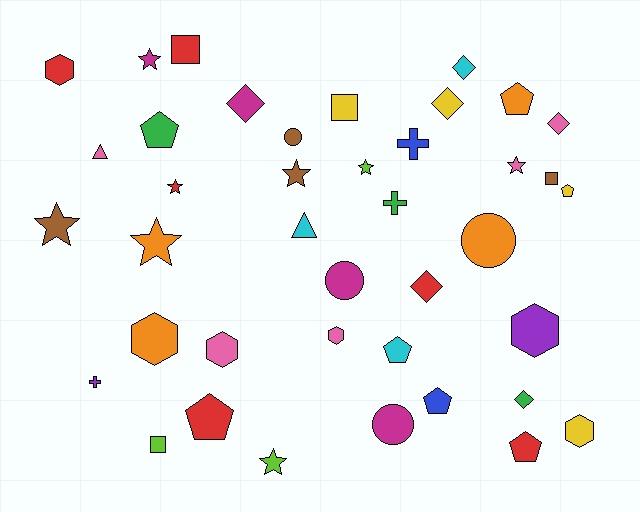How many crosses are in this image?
There are 3 crosses.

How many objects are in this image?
There are 40 objects.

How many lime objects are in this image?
There are 3 lime objects.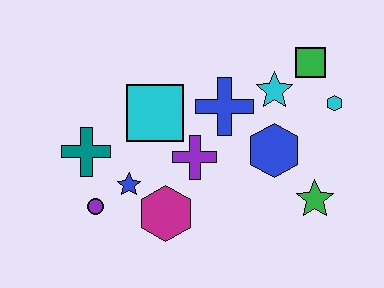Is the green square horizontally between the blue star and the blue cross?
No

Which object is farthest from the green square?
The purple circle is farthest from the green square.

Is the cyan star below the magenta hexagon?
No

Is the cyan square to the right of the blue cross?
No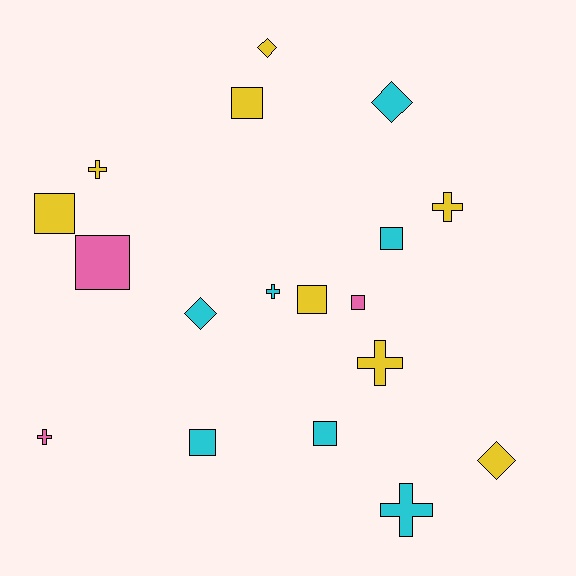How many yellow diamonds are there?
There are 2 yellow diamonds.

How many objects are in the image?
There are 18 objects.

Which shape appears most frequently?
Square, with 8 objects.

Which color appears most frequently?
Yellow, with 8 objects.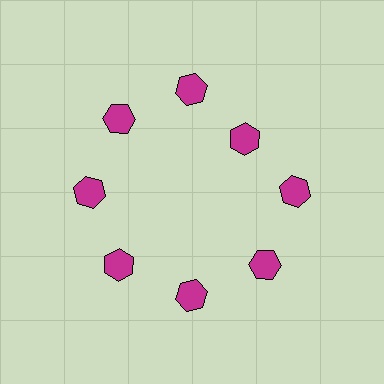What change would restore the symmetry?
The symmetry would be restored by moving it outward, back onto the ring so that all 8 hexagons sit at equal angles and equal distance from the center.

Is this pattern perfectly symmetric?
No. The 8 magenta hexagons are arranged in a ring, but one element near the 2 o'clock position is pulled inward toward the center, breaking the 8-fold rotational symmetry.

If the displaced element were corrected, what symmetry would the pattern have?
It would have 8-fold rotational symmetry — the pattern would map onto itself every 45 degrees.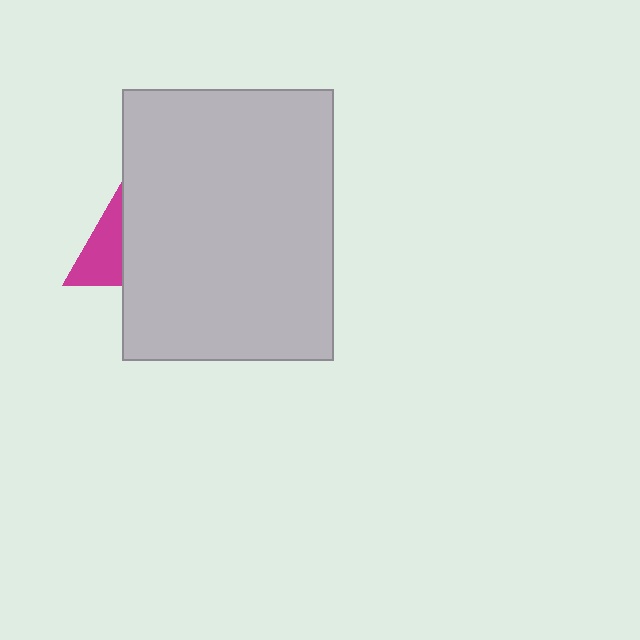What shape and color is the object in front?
The object in front is a light gray rectangle.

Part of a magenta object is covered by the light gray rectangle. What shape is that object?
It is a triangle.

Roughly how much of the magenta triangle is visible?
A small part of it is visible (roughly 40%).